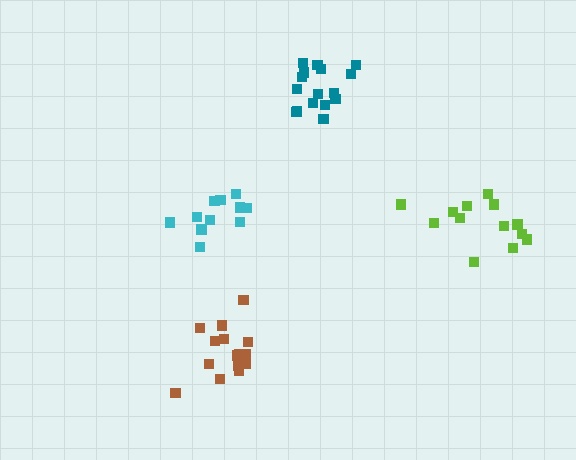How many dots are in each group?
Group 1: 16 dots, Group 2: 15 dots, Group 3: 11 dots, Group 4: 13 dots (55 total).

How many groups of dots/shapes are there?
There are 4 groups.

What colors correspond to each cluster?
The clusters are colored: teal, brown, cyan, lime.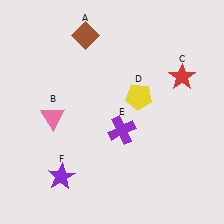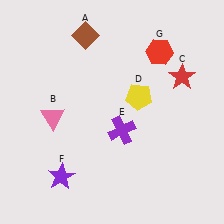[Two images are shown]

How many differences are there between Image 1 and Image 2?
There is 1 difference between the two images.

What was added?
A red hexagon (G) was added in Image 2.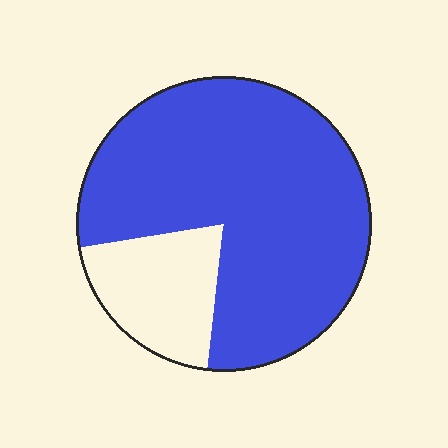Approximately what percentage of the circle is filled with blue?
Approximately 80%.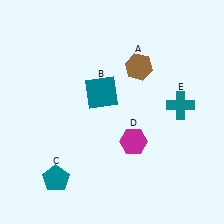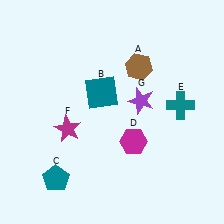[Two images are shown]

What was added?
A magenta star (F), a purple star (G) were added in Image 2.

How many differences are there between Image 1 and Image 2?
There are 2 differences between the two images.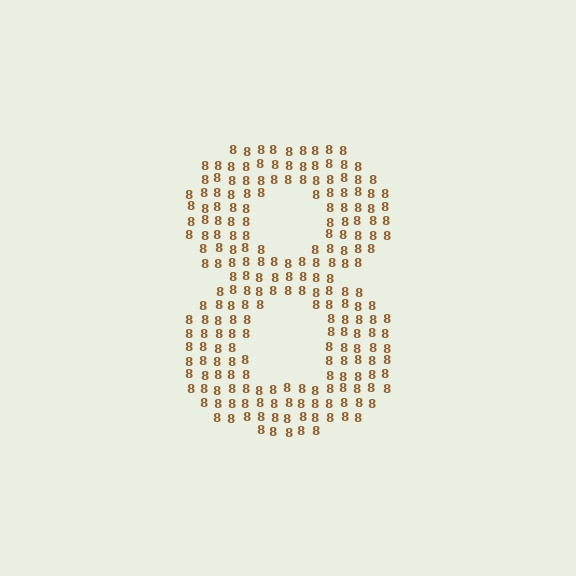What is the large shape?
The large shape is the digit 8.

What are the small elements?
The small elements are digit 8's.